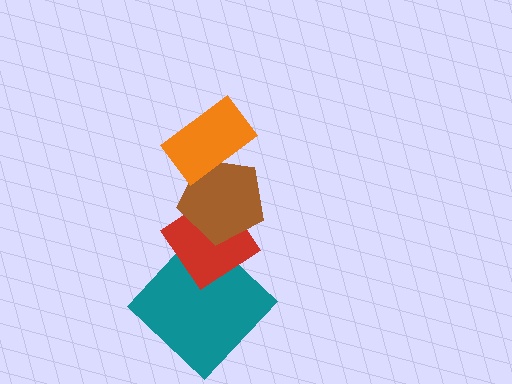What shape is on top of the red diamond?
The brown pentagon is on top of the red diamond.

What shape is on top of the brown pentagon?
The orange rectangle is on top of the brown pentagon.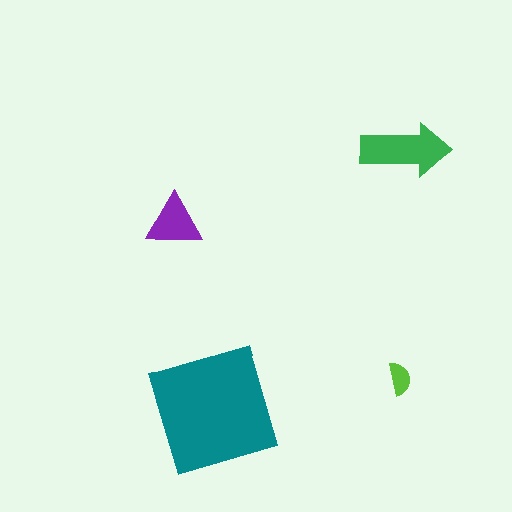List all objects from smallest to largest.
The lime semicircle, the purple triangle, the green arrow, the teal square.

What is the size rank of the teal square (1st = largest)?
1st.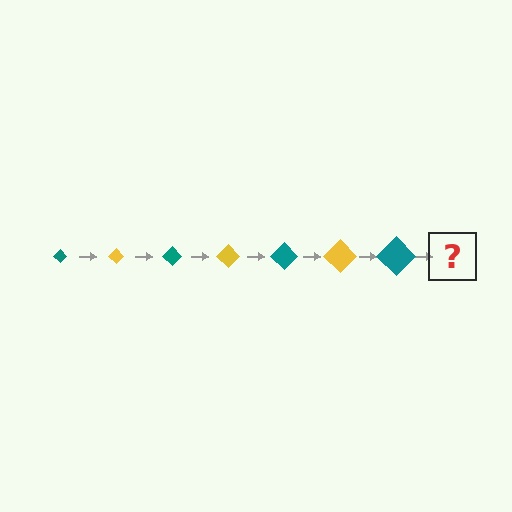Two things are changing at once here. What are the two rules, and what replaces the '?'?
The two rules are that the diamond grows larger each step and the color cycles through teal and yellow. The '?' should be a yellow diamond, larger than the previous one.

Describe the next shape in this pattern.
It should be a yellow diamond, larger than the previous one.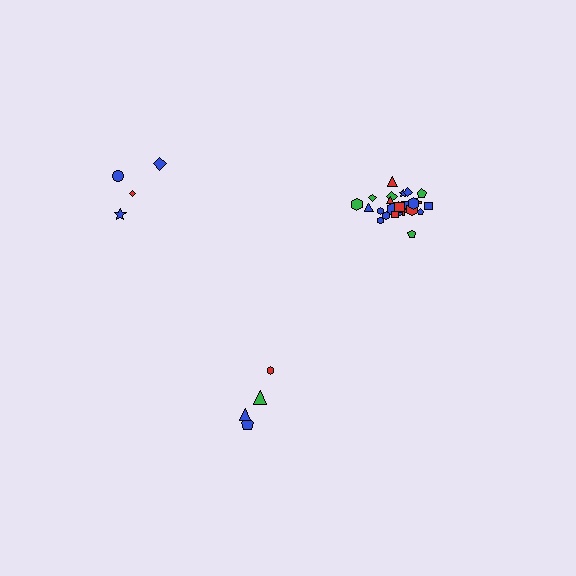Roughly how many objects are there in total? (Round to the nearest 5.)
Roughly 35 objects in total.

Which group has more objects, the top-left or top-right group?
The top-right group.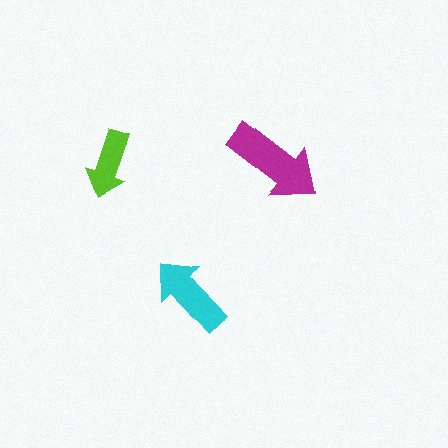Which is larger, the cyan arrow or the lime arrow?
The cyan one.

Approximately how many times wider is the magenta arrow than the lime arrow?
About 1.5 times wider.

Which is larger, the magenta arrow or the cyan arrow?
The magenta one.